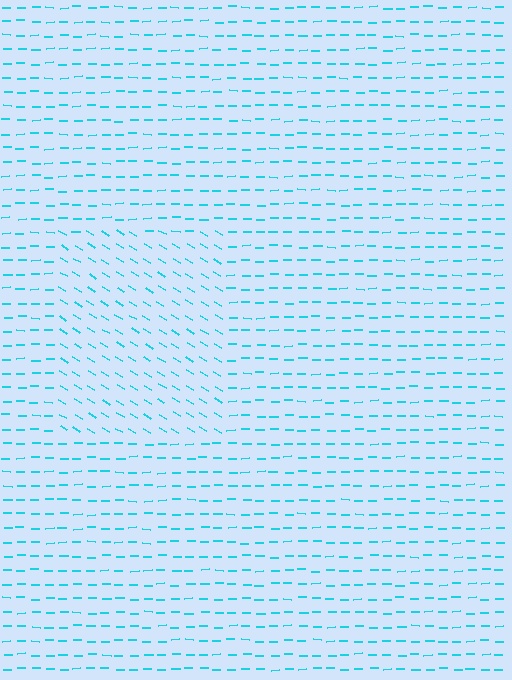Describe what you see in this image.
The image is filled with small cyan line segments. A rectangle region in the image has lines oriented differently from the surrounding lines, creating a visible texture boundary.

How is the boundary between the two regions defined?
The boundary is defined purely by a change in line orientation (approximately 31 degrees difference). All lines are the same color and thickness.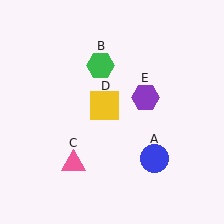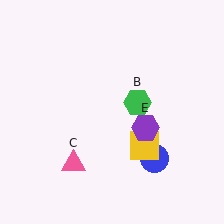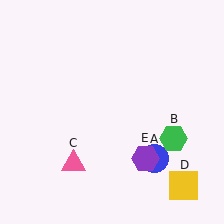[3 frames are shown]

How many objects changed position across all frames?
3 objects changed position: green hexagon (object B), yellow square (object D), purple hexagon (object E).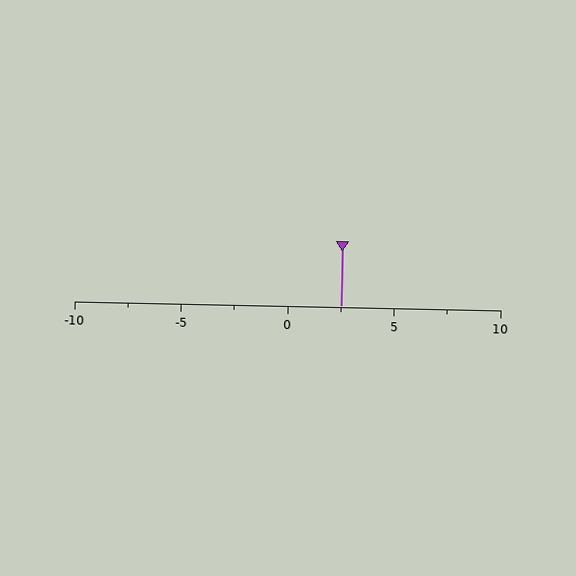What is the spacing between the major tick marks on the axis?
The major ticks are spaced 5 apart.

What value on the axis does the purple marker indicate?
The marker indicates approximately 2.5.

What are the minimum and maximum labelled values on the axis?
The axis runs from -10 to 10.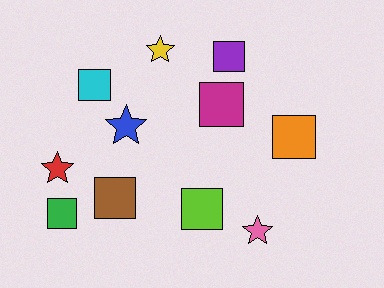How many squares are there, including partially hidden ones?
There are 7 squares.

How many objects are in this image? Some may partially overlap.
There are 11 objects.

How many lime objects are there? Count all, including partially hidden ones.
There is 1 lime object.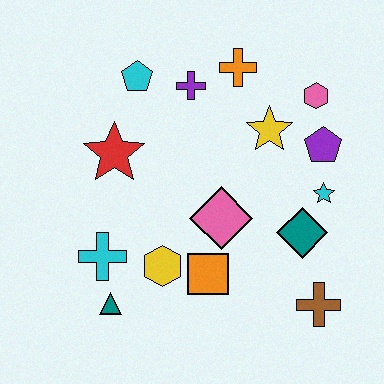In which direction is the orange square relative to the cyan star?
The orange square is to the left of the cyan star.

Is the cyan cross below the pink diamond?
Yes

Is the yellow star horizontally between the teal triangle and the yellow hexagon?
No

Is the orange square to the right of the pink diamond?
No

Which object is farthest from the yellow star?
The teal triangle is farthest from the yellow star.